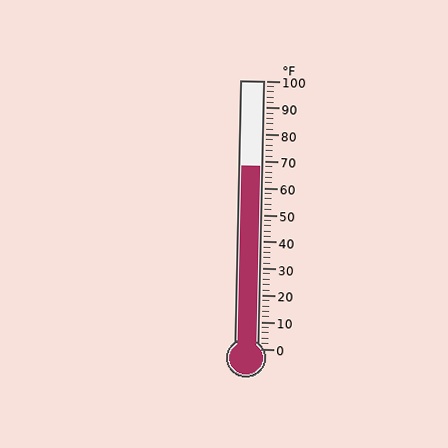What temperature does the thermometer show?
The thermometer shows approximately 68°F.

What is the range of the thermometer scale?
The thermometer scale ranges from 0°F to 100°F.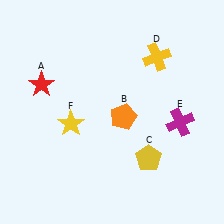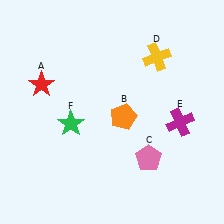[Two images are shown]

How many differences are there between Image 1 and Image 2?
There are 2 differences between the two images.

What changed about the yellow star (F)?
In Image 1, F is yellow. In Image 2, it changed to green.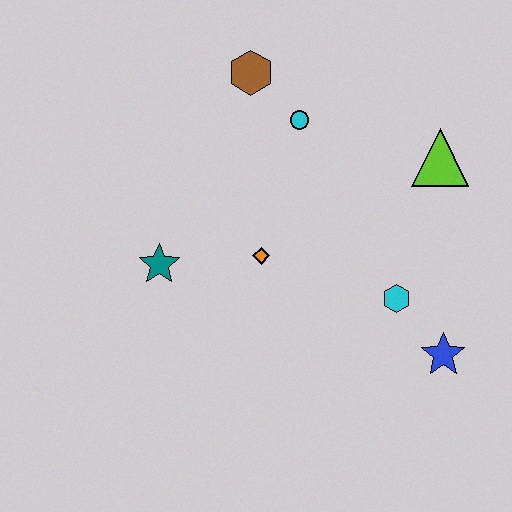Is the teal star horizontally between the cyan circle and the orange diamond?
No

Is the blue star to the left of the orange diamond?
No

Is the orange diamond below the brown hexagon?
Yes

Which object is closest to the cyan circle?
The brown hexagon is closest to the cyan circle.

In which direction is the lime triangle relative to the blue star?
The lime triangle is above the blue star.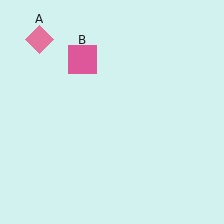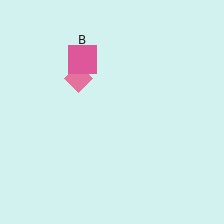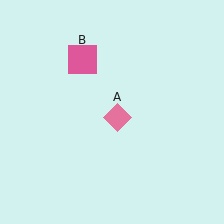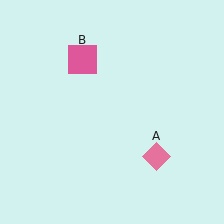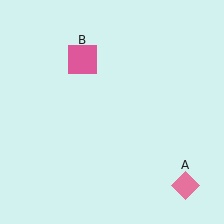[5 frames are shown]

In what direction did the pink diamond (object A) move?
The pink diamond (object A) moved down and to the right.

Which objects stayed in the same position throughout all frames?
Pink square (object B) remained stationary.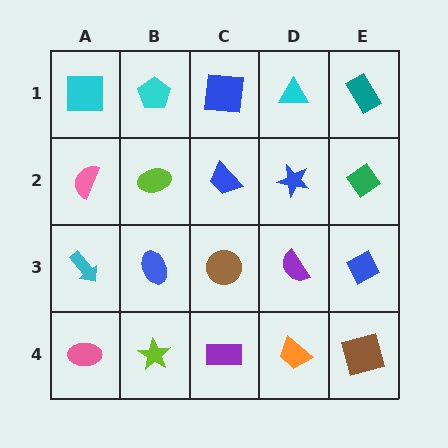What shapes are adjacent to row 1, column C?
A blue trapezoid (row 2, column C), a cyan pentagon (row 1, column B), a cyan triangle (row 1, column D).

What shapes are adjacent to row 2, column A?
A cyan square (row 1, column A), a cyan arrow (row 3, column A), a lime ellipse (row 2, column B).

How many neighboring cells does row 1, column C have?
3.